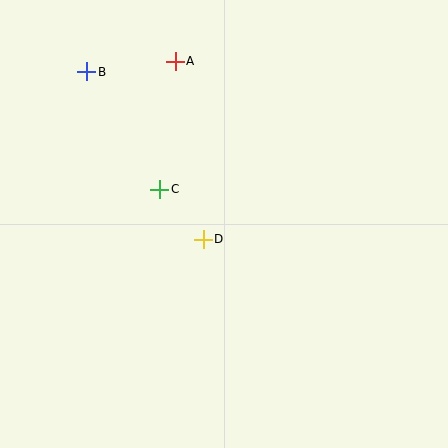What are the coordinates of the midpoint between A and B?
The midpoint between A and B is at (131, 66).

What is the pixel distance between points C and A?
The distance between C and A is 129 pixels.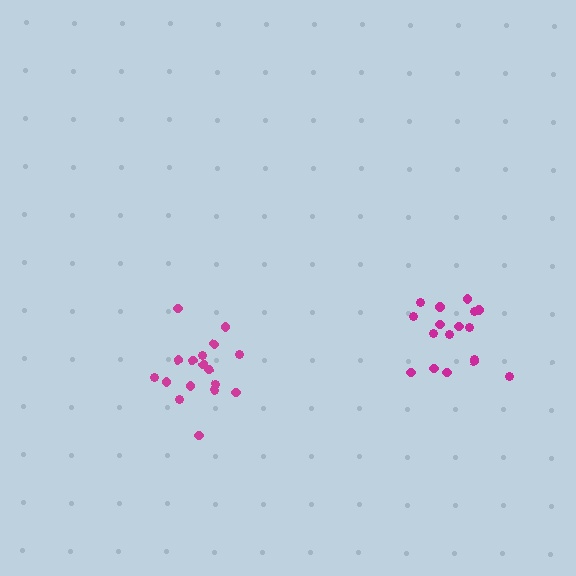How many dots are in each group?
Group 1: 17 dots, Group 2: 17 dots (34 total).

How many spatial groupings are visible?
There are 2 spatial groupings.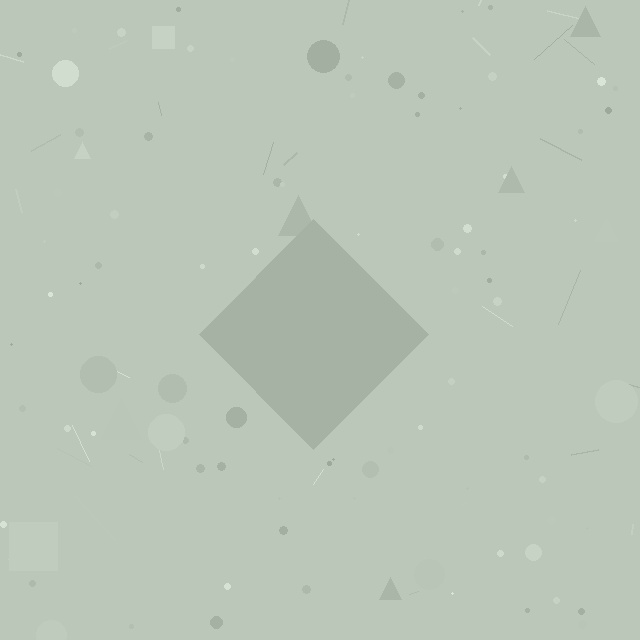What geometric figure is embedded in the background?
A diamond is embedded in the background.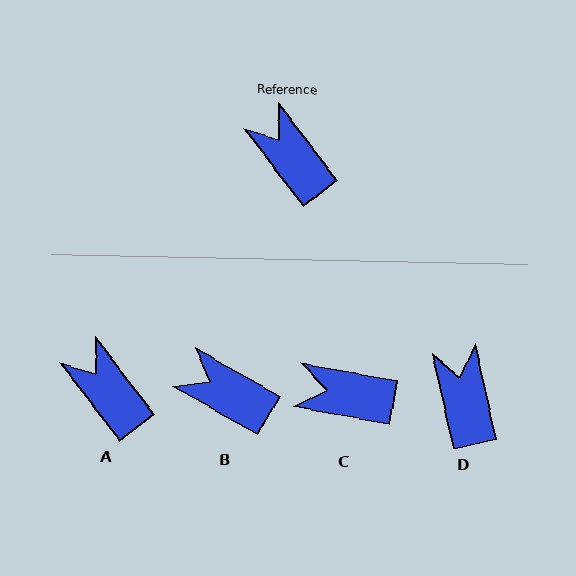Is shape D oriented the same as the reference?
No, it is off by about 25 degrees.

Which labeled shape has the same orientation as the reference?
A.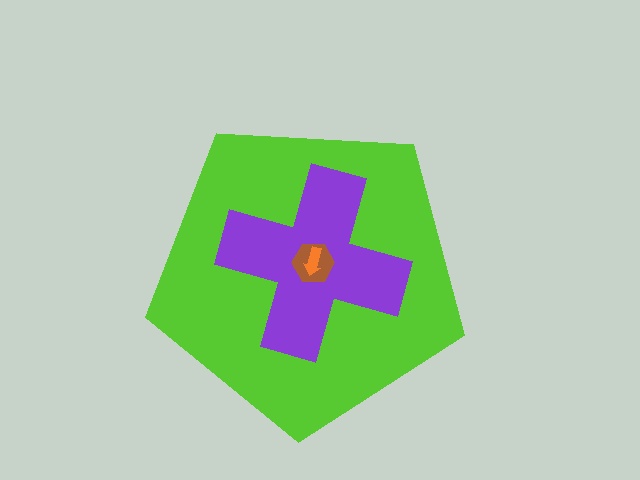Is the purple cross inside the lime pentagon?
Yes.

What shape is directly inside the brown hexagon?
The orange arrow.